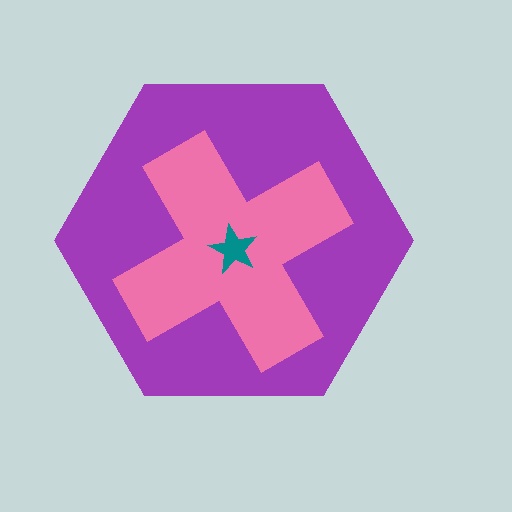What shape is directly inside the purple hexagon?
The pink cross.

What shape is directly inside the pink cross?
The teal star.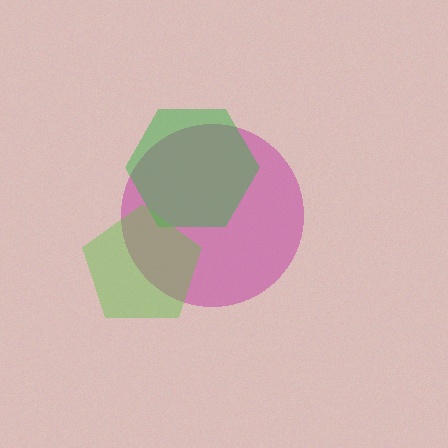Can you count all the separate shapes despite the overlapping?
Yes, there are 3 separate shapes.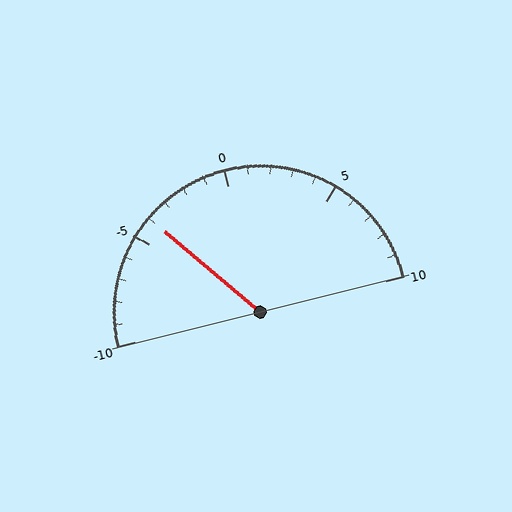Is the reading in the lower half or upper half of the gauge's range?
The reading is in the lower half of the range (-10 to 10).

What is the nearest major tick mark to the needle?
The nearest major tick mark is -5.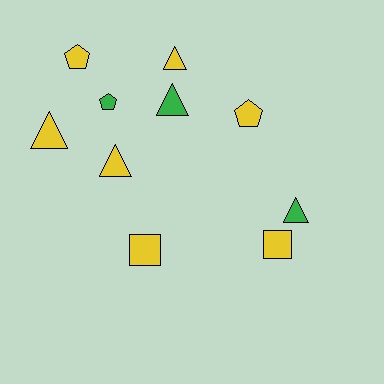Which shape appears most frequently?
Triangle, with 5 objects.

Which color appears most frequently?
Yellow, with 7 objects.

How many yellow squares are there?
There are 2 yellow squares.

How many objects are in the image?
There are 10 objects.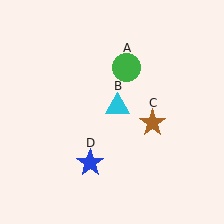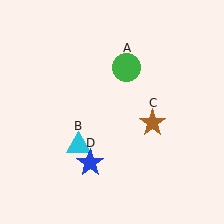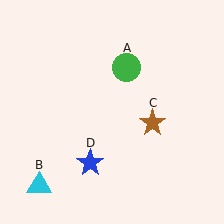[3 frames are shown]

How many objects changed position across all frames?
1 object changed position: cyan triangle (object B).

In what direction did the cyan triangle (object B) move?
The cyan triangle (object B) moved down and to the left.